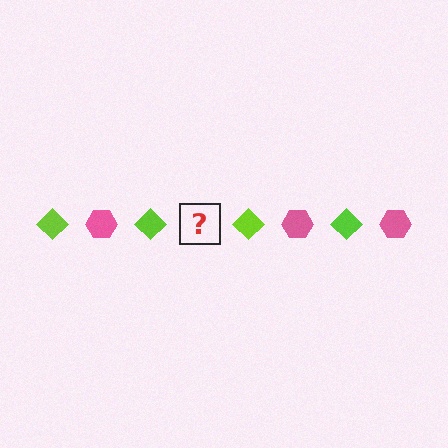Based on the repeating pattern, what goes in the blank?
The blank should be a pink hexagon.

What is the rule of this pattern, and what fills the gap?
The rule is that the pattern alternates between lime diamond and pink hexagon. The gap should be filled with a pink hexagon.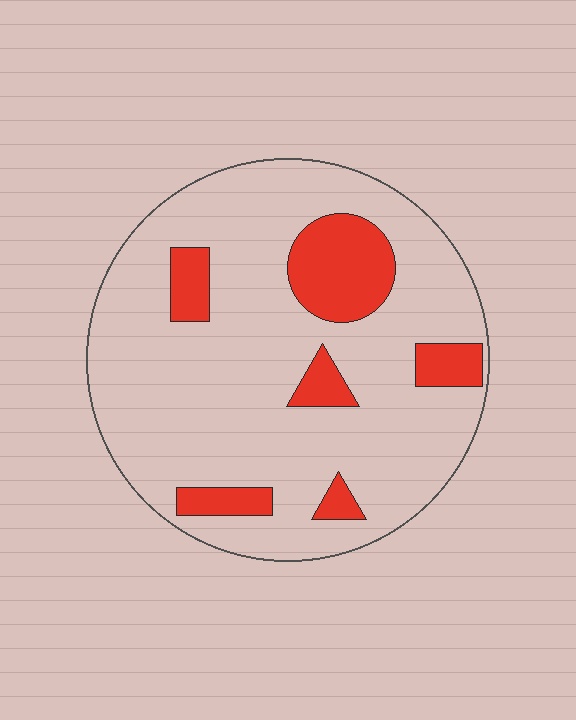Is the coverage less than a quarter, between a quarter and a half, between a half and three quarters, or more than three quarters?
Less than a quarter.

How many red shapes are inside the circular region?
6.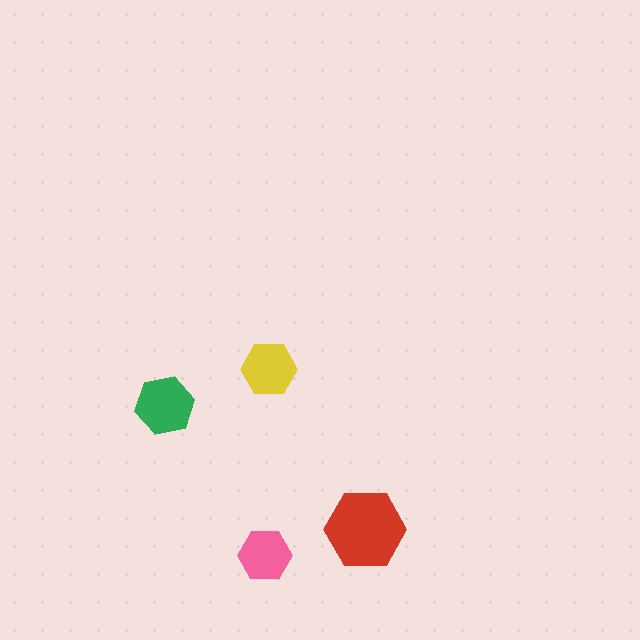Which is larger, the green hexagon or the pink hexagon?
The green one.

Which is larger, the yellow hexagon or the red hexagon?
The red one.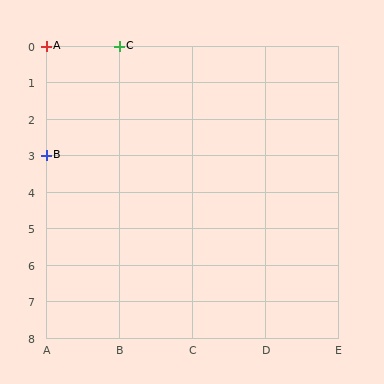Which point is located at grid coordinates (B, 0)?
Point C is at (B, 0).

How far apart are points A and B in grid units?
Points A and B are 3 rows apart.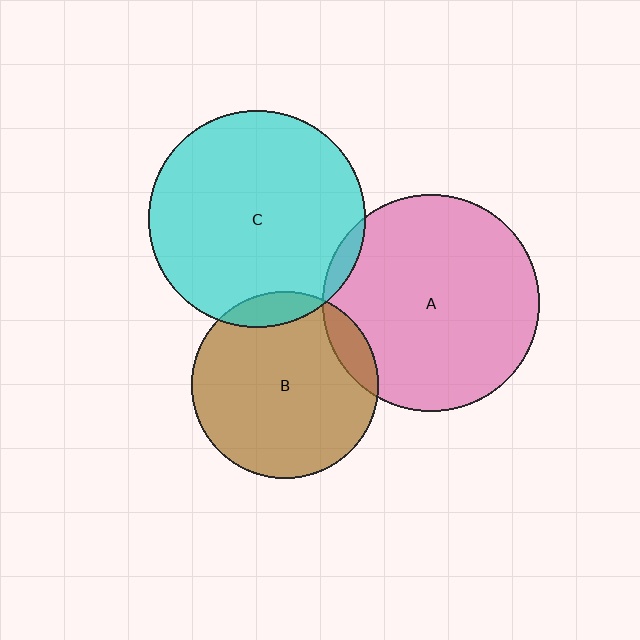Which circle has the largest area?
Circle C (cyan).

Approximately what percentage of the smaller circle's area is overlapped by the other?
Approximately 10%.